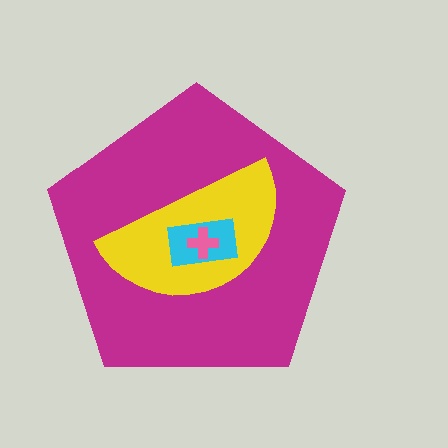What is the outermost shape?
The magenta pentagon.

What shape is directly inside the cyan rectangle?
The pink cross.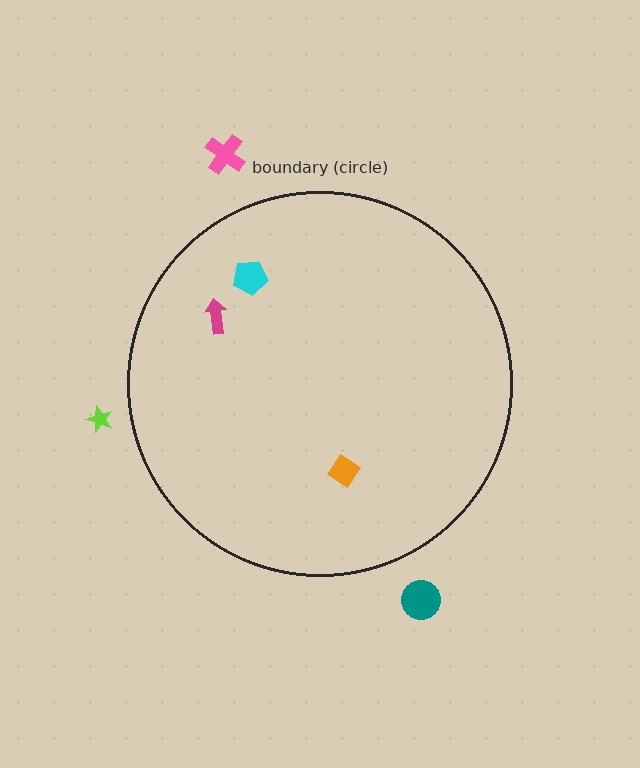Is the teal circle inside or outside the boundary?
Outside.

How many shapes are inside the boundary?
3 inside, 3 outside.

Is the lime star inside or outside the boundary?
Outside.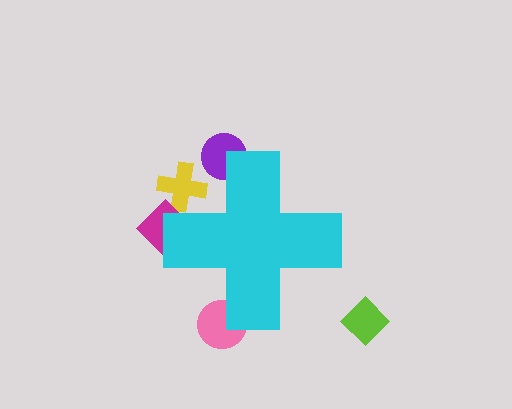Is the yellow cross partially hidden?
Yes, the yellow cross is partially hidden behind the cyan cross.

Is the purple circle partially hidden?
Yes, the purple circle is partially hidden behind the cyan cross.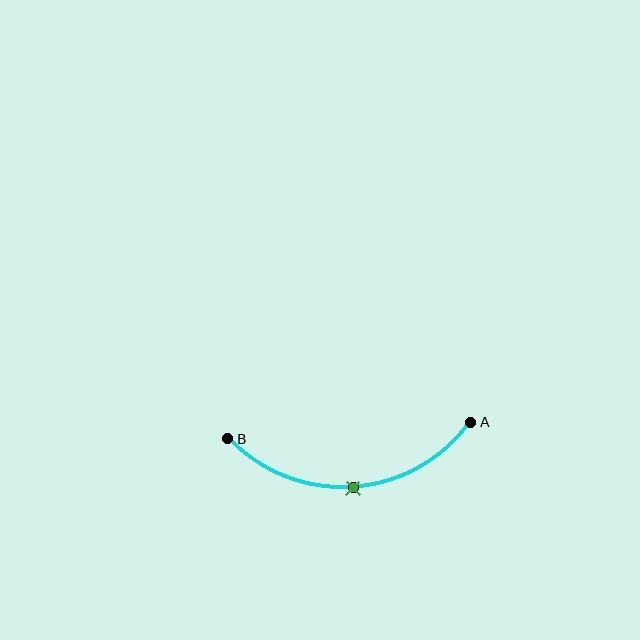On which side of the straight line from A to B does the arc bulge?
The arc bulges below the straight line connecting A and B.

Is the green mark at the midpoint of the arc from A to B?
Yes. The green mark lies on the arc at equal arc-length from both A and B — it is the arc midpoint.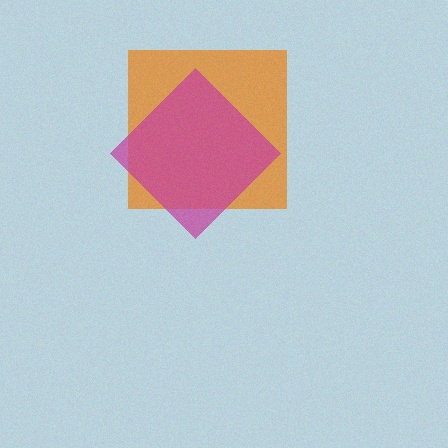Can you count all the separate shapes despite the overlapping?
Yes, there are 2 separate shapes.